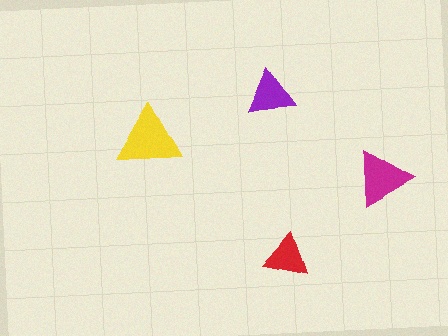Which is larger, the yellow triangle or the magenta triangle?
The yellow one.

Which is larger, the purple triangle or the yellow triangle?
The yellow one.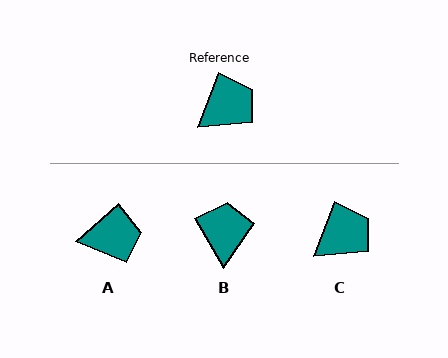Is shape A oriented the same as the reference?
No, it is off by about 27 degrees.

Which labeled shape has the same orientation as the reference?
C.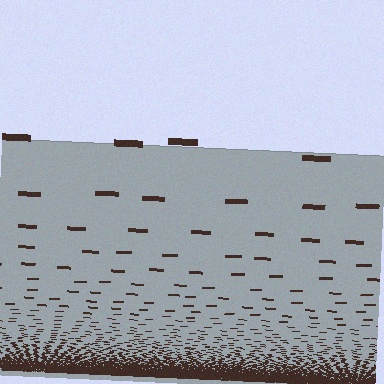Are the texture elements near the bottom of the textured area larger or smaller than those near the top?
Smaller. The gradient is inverted — elements near the bottom are smaller and denser.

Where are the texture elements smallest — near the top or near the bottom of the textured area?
Near the bottom.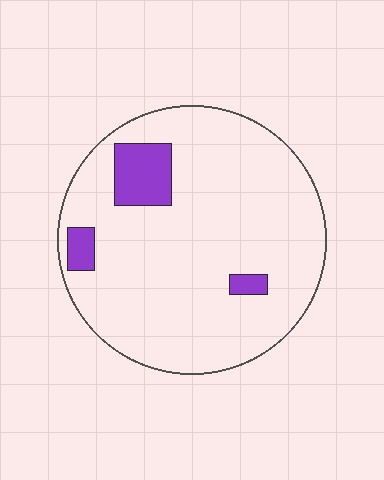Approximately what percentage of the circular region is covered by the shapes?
Approximately 10%.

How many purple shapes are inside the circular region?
3.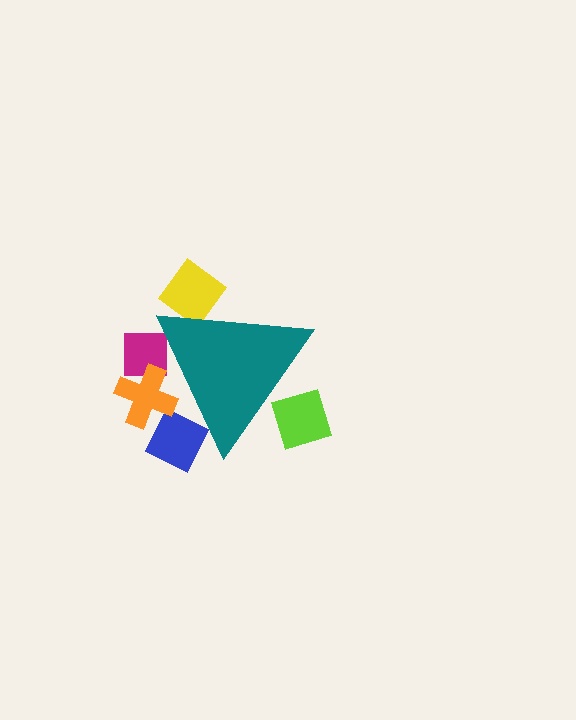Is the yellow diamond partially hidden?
Yes, the yellow diamond is partially hidden behind the teal triangle.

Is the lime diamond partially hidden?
Yes, the lime diamond is partially hidden behind the teal triangle.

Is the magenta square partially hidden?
Yes, the magenta square is partially hidden behind the teal triangle.